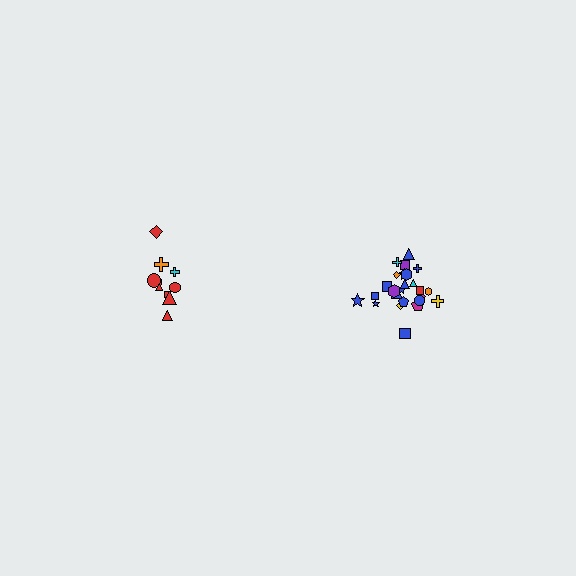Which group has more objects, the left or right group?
The right group.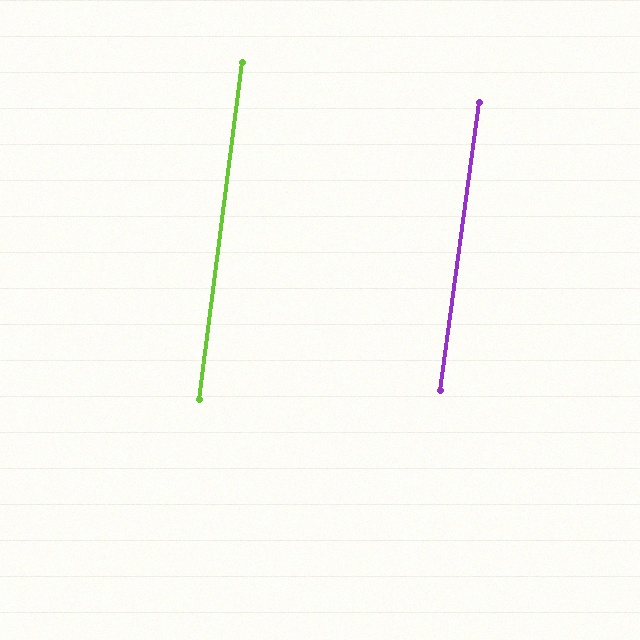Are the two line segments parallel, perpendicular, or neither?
Parallel — their directions differ by only 0.3°.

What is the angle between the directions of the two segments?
Approximately 0 degrees.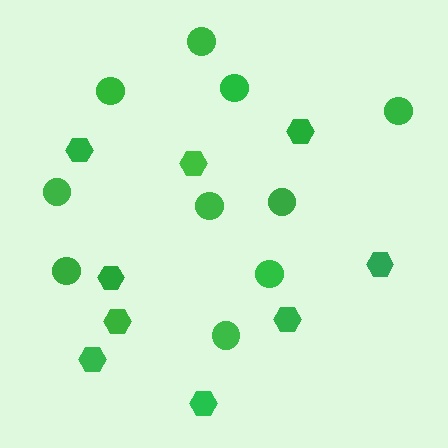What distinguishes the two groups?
There are 2 groups: one group of hexagons (9) and one group of circles (10).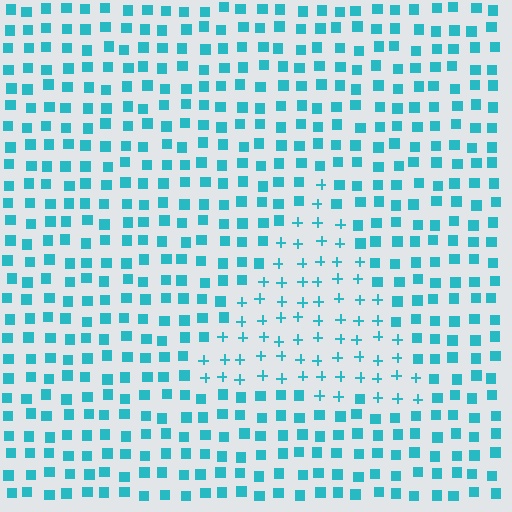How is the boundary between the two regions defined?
The boundary is defined by a change in element shape: plus signs inside vs. squares outside. All elements share the same color and spacing.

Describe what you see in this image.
The image is filled with small cyan elements arranged in a uniform grid. A triangle-shaped region contains plus signs, while the surrounding area contains squares. The boundary is defined purely by the change in element shape.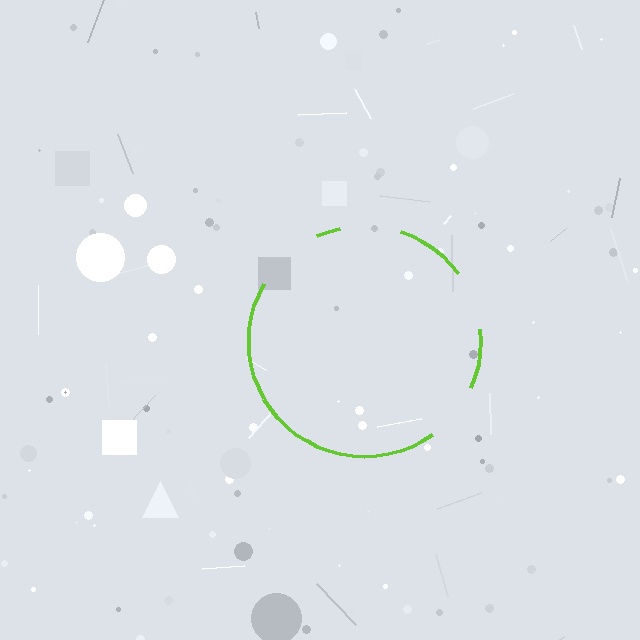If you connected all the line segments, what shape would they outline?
They would outline a circle.